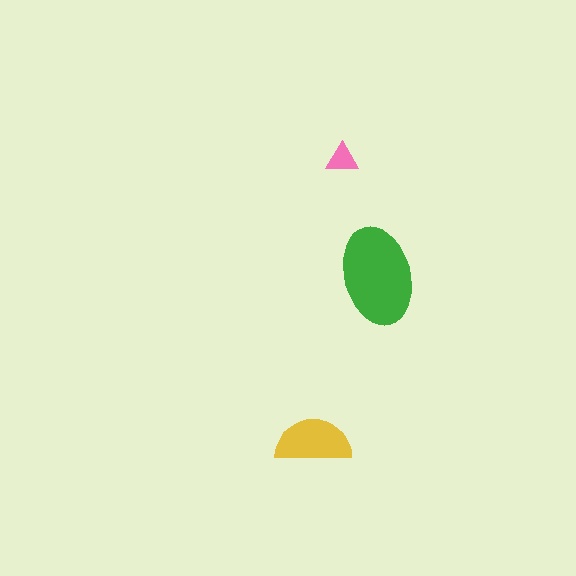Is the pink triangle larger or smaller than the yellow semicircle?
Smaller.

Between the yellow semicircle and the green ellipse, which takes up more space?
The green ellipse.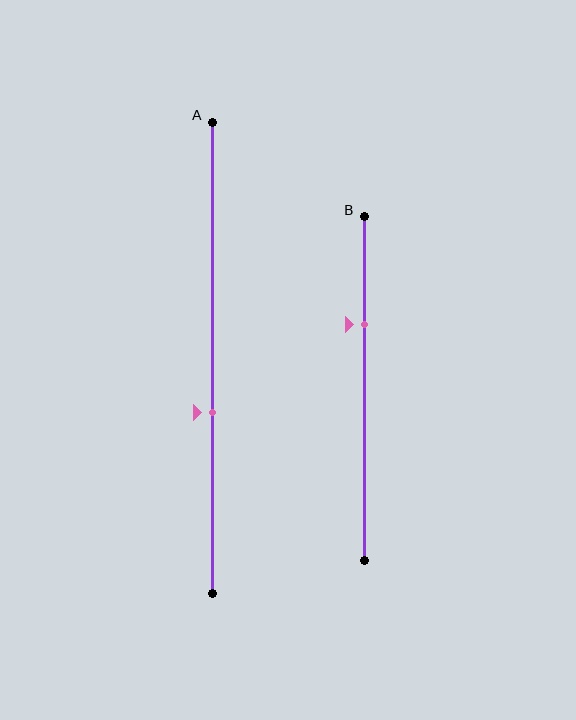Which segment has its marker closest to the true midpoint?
Segment A has its marker closest to the true midpoint.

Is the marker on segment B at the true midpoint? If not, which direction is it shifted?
No, the marker on segment B is shifted upward by about 19% of the segment length.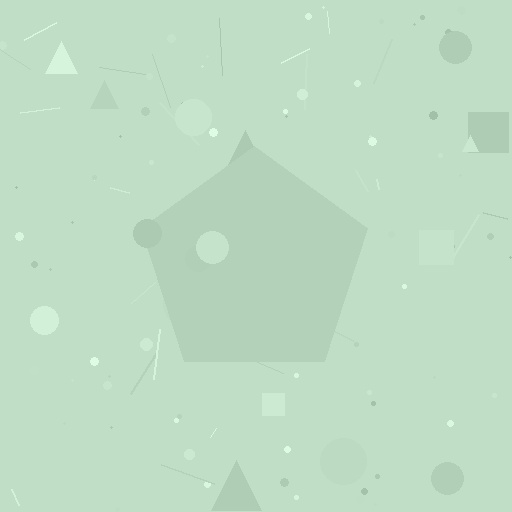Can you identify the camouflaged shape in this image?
The camouflaged shape is a pentagon.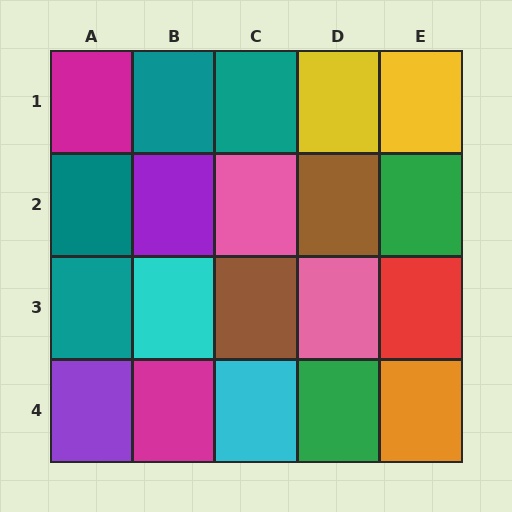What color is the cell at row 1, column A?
Magenta.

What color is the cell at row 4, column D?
Green.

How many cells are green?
2 cells are green.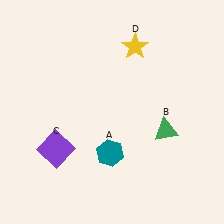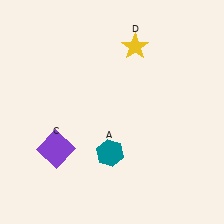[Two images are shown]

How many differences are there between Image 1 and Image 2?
There is 1 difference between the two images.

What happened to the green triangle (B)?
The green triangle (B) was removed in Image 2. It was in the bottom-right area of Image 1.